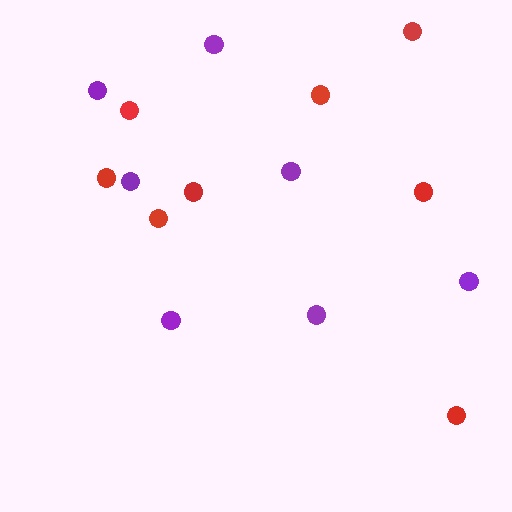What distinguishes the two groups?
There are 2 groups: one group of purple circles (7) and one group of red circles (8).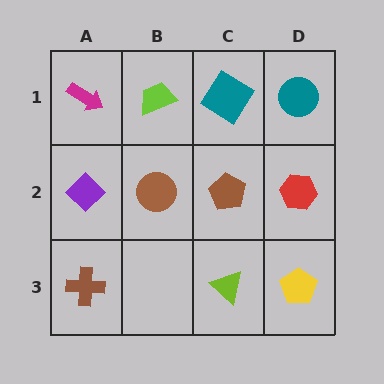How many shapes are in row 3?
3 shapes.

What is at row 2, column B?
A brown circle.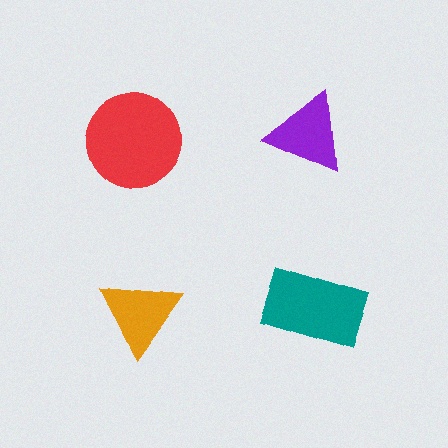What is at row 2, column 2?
A teal rectangle.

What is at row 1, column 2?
A purple triangle.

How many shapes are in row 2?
2 shapes.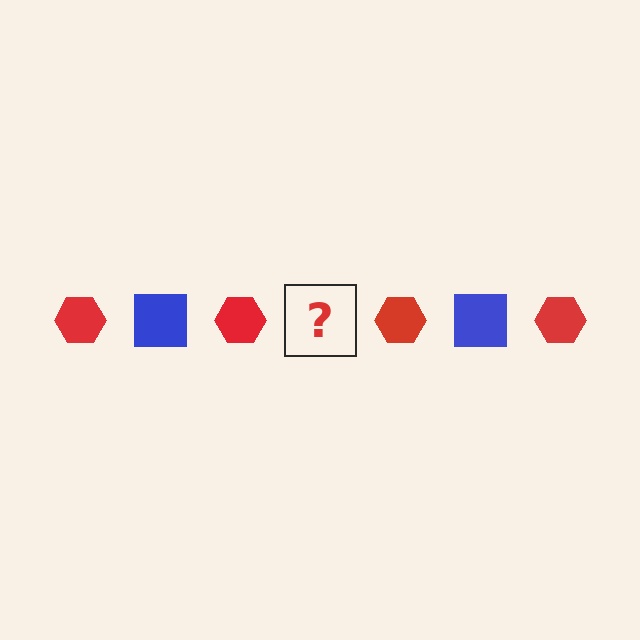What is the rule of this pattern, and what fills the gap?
The rule is that the pattern alternates between red hexagon and blue square. The gap should be filled with a blue square.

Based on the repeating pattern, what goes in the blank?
The blank should be a blue square.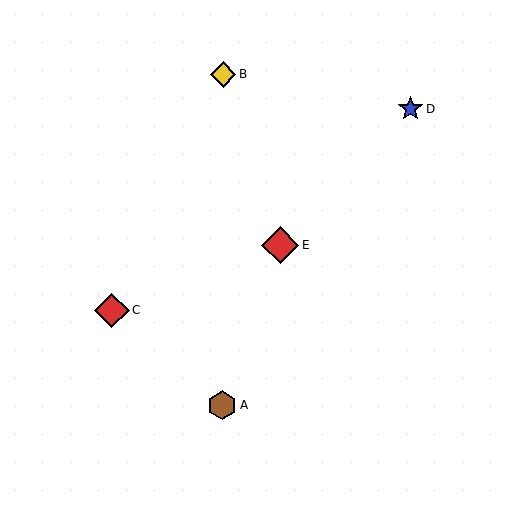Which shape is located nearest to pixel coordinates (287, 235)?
The red diamond (labeled E) at (280, 245) is nearest to that location.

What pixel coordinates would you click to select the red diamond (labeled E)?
Click at (280, 245) to select the red diamond E.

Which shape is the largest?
The red diamond (labeled E) is the largest.